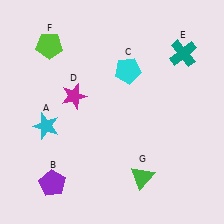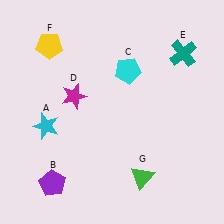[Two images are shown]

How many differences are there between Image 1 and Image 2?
There is 1 difference between the two images.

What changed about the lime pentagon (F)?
In Image 1, F is lime. In Image 2, it changed to yellow.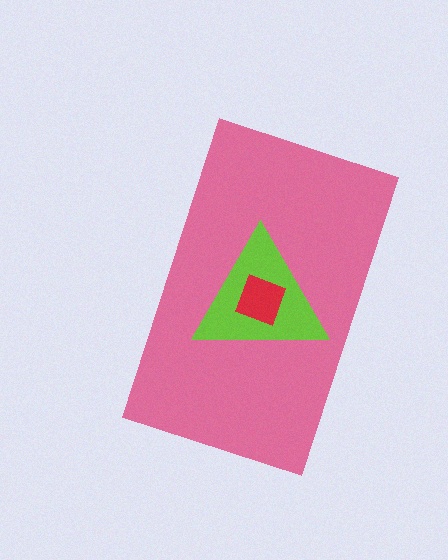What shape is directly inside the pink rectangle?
The lime triangle.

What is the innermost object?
The red square.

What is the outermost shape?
The pink rectangle.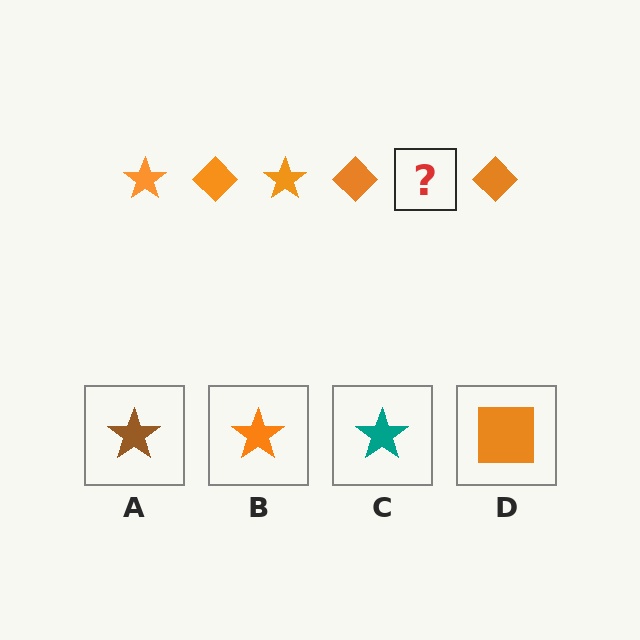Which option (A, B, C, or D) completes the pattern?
B.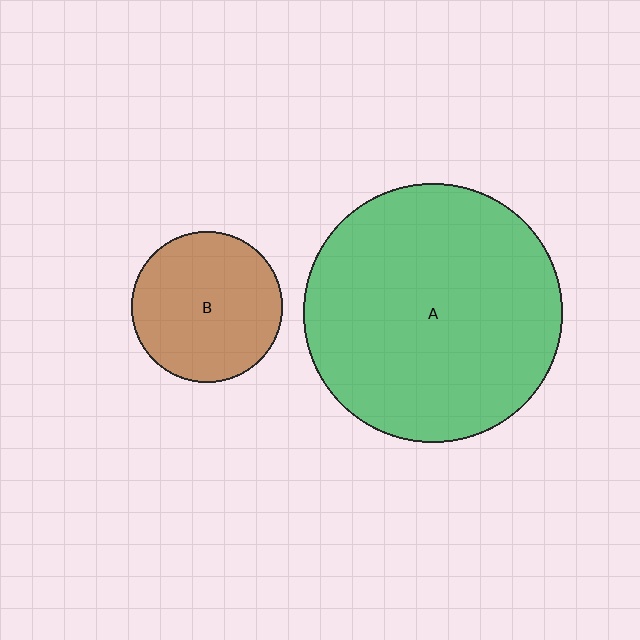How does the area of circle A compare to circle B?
Approximately 3.0 times.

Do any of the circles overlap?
No, none of the circles overlap.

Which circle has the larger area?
Circle A (green).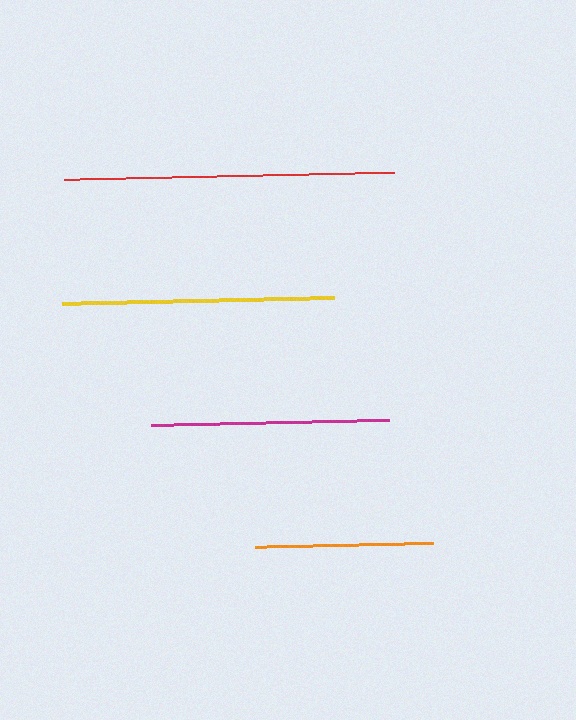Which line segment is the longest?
The red line is the longest at approximately 331 pixels.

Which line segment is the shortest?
The orange line is the shortest at approximately 178 pixels.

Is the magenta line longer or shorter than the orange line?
The magenta line is longer than the orange line.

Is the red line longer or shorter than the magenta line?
The red line is longer than the magenta line.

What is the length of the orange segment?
The orange segment is approximately 178 pixels long.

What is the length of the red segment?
The red segment is approximately 331 pixels long.